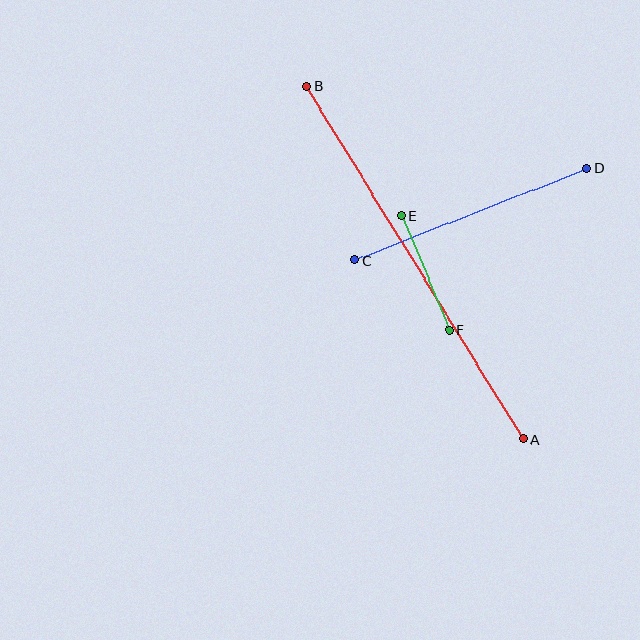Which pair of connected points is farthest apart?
Points A and B are farthest apart.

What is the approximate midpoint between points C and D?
The midpoint is at approximately (470, 214) pixels.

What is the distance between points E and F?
The distance is approximately 124 pixels.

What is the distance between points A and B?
The distance is approximately 414 pixels.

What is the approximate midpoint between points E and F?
The midpoint is at approximately (425, 273) pixels.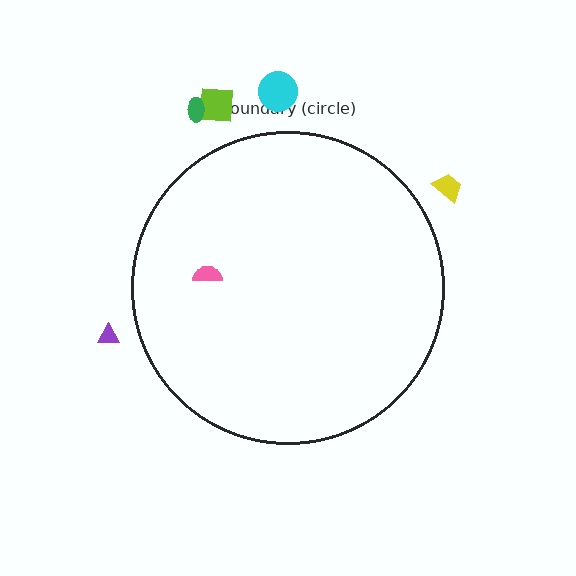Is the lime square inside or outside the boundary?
Outside.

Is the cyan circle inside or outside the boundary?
Outside.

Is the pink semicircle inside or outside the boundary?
Inside.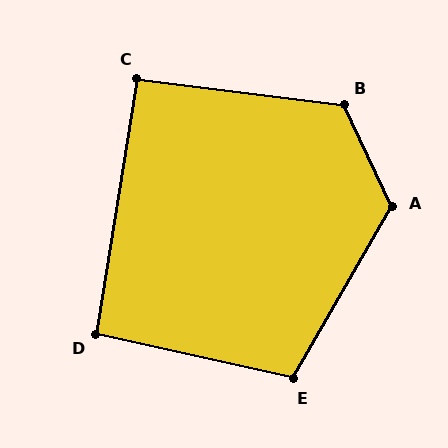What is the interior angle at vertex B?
Approximately 123 degrees (obtuse).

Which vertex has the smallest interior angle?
C, at approximately 92 degrees.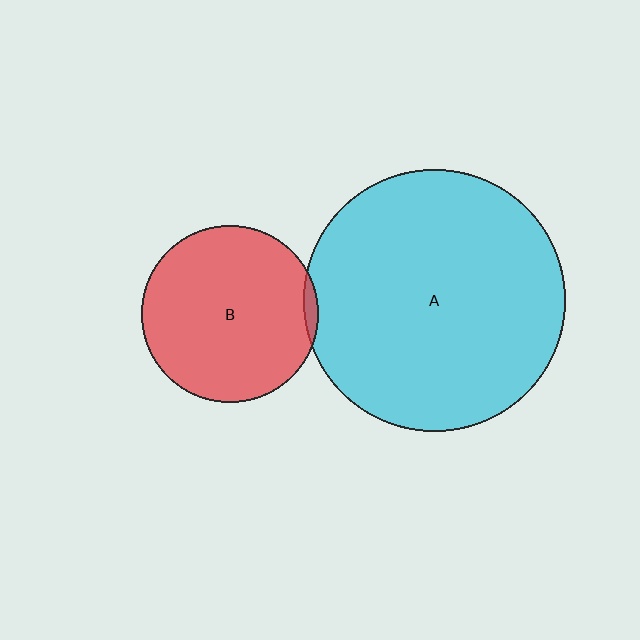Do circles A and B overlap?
Yes.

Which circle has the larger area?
Circle A (cyan).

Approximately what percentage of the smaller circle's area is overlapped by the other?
Approximately 5%.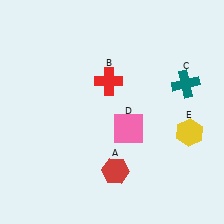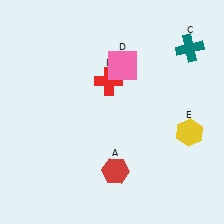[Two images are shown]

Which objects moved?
The objects that moved are: the teal cross (C), the pink square (D).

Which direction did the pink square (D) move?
The pink square (D) moved up.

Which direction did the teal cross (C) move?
The teal cross (C) moved up.